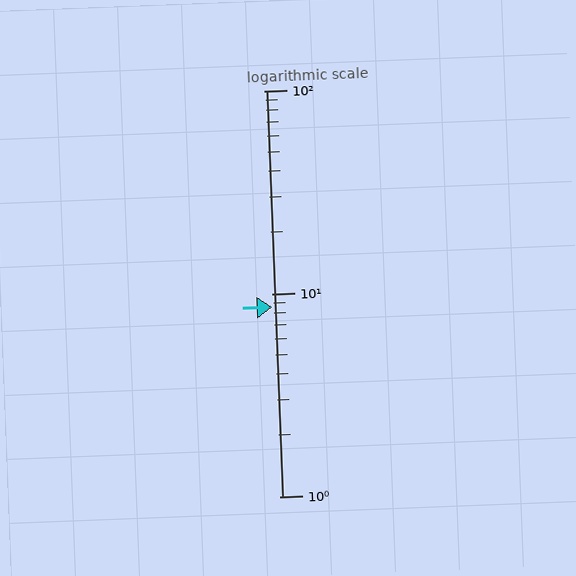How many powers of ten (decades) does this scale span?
The scale spans 2 decades, from 1 to 100.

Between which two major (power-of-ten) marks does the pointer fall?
The pointer is between 1 and 10.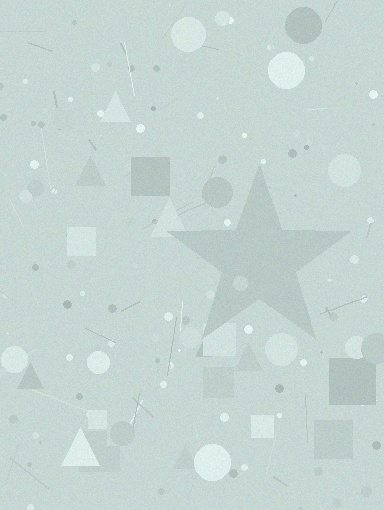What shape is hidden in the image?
A star is hidden in the image.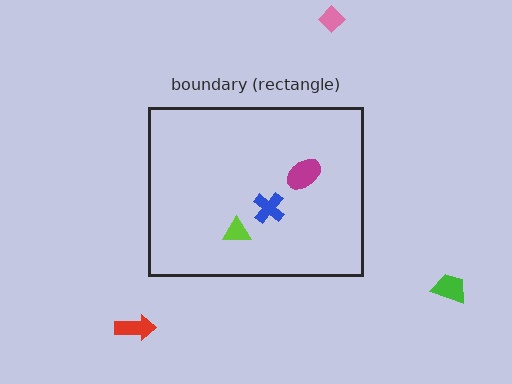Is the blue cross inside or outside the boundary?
Inside.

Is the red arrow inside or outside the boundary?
Outside.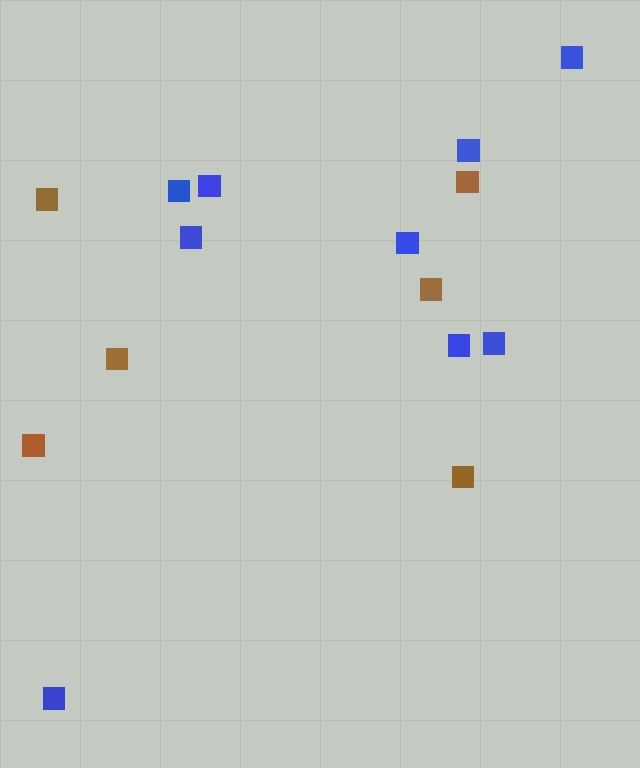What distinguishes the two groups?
There are 2 groups: one group of blue squares (9) and one group of brown squares (6).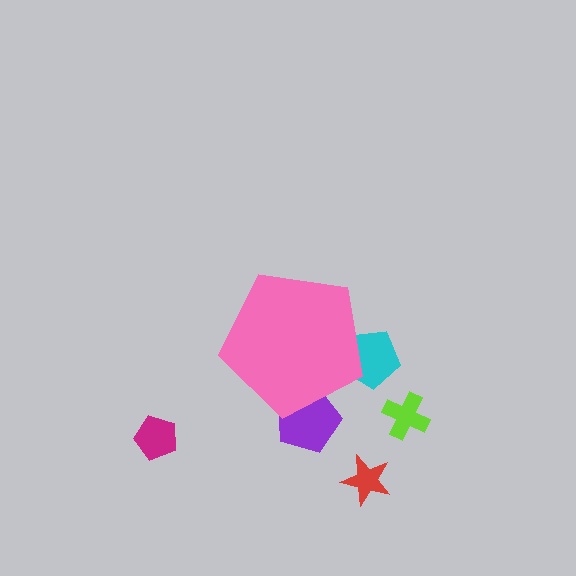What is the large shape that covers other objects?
A pink pentagon.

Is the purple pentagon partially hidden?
Yes, the purple pentagon is partially hidden behind the pink pentagon.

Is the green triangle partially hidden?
Yes, the green triangle is partially hidden behind the pink pentagon.